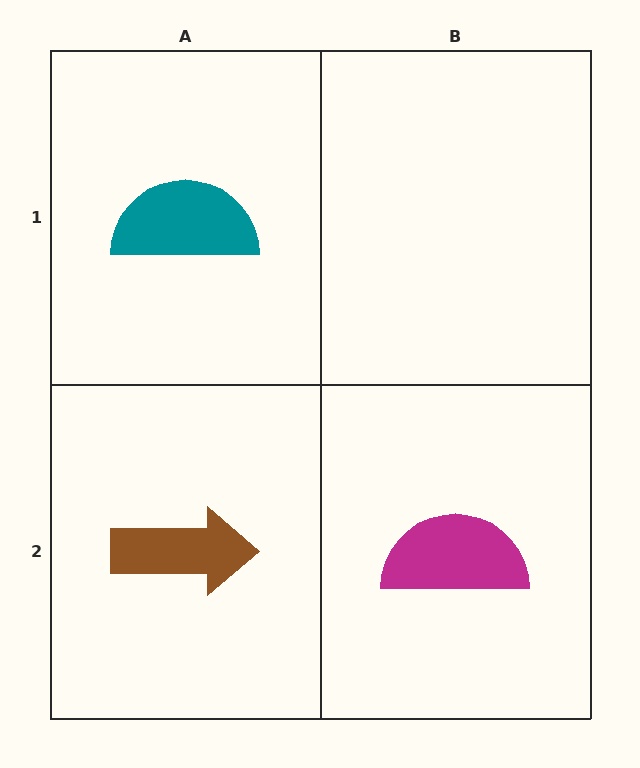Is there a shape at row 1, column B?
No, that cell is empty.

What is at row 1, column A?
A teal semicircle.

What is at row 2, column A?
A brown arrow.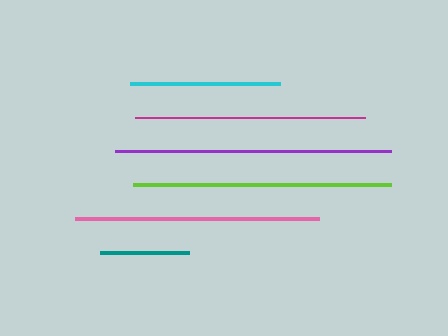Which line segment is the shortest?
The teal line is the shortest at approximately 89 pixels.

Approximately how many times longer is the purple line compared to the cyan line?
The purple line is approximately 1.8 times the length of the cyan line.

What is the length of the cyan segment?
The cyan segment is approximately 150 pixels long.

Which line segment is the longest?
The purple line is the longest at approximately 276 pixels.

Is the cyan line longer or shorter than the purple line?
The purple line is longer than the cyan line.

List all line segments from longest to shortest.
From longest to shortest: purple, lime, pink, magenta, cyan, teal.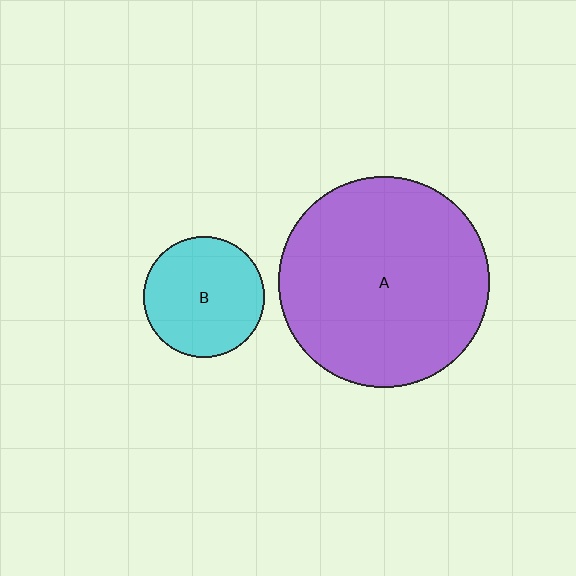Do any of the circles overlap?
No, none of the circles overlap.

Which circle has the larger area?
Circle A (purple).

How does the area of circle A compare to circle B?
Approximately 3.1 times.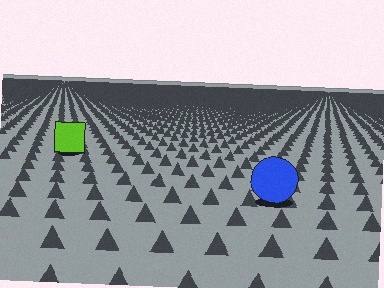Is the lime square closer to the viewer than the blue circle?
No. The blue circle is closer — you can tell from the texture gradient: the ground texture is coarser near it.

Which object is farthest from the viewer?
The lime square is farthest from the viewer. It appears smaller and the ground texture around it is denser.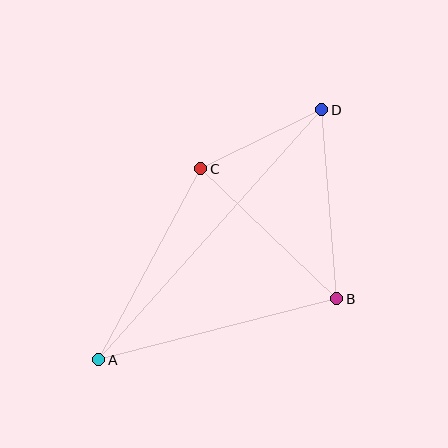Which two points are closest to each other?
Points C and D are closest to each other.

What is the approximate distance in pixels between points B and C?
The distance between B and C is approximately 188 pixels.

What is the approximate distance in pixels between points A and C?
The distance between A and C is approximately 216 pixels.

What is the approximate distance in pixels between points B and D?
The distance between B and D is approximately 190 pixels.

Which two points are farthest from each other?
Points A and D are farthest from each other.